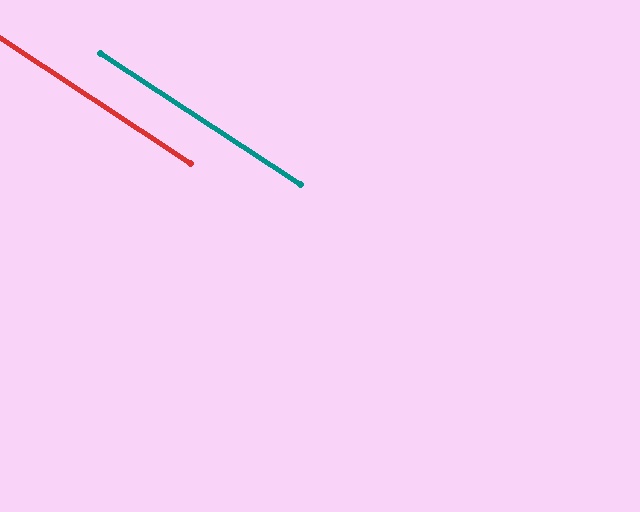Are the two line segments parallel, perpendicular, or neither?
Parallel — their directions differ by only 0.1°.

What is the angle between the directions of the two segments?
Approximately 0 degrees.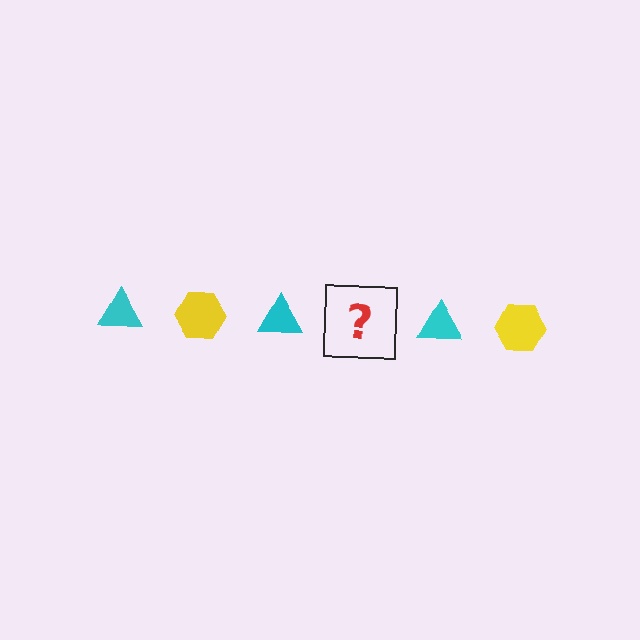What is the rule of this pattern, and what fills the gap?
The rule is that the pattern alternates between cyan triangle and yellow hexagon. The gap should be filled with a yellow hexagon.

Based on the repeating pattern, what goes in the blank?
The blank should be a yellow hexagon.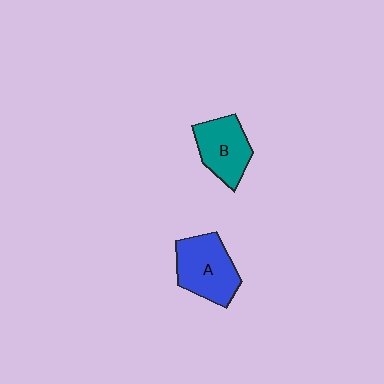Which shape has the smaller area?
Shape B (teal).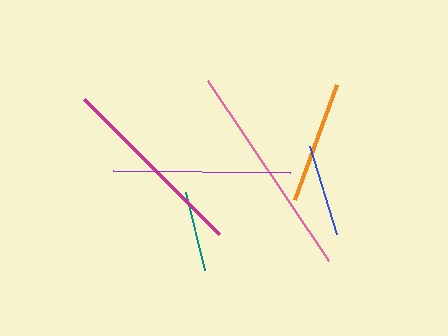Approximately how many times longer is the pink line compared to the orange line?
The pink line is approximately 1.8 times the length of the orange line.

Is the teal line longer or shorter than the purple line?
The purple line is longer than the teal line.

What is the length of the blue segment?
The blue segment is approximately 93 pixels long.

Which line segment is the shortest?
The teal line is the shortest at approximately 80 pixels.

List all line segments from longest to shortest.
From longest to shortest: pink, magenta, purple, orange, blue, teal.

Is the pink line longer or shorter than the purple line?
The pink line is longer than the purple line.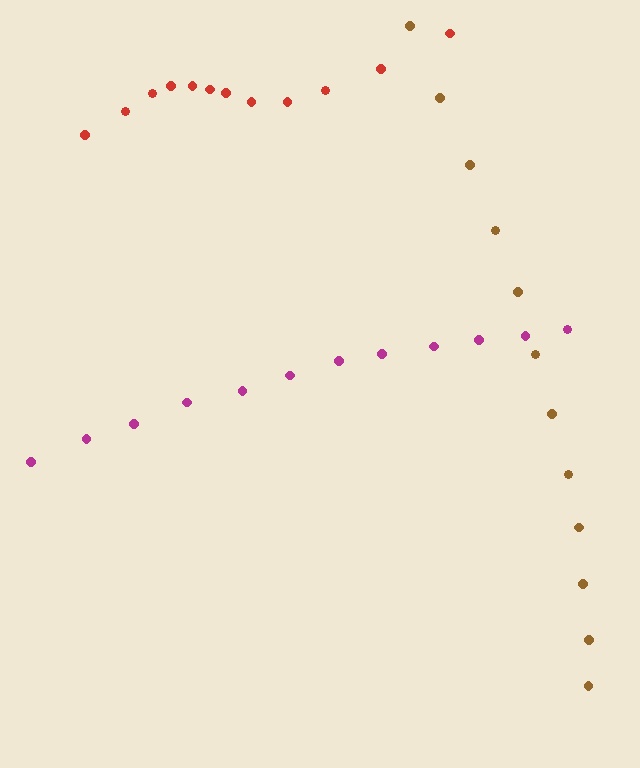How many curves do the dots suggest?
There are 3 distinct paths.